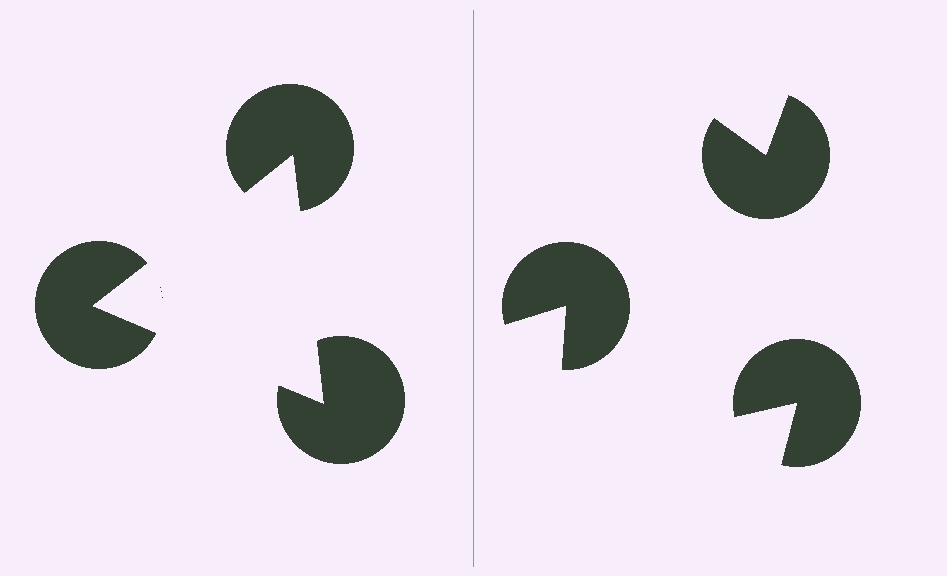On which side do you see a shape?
An illusory triangle appears on the left side. On the right side the wedge cuts are rotated, so no coherent shape forms.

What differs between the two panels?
The pac-man discs are positioned identically on both sides; only the wedge orientations differ. On the left they align to a triangle; on the right they are misaligned.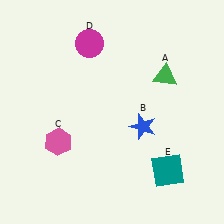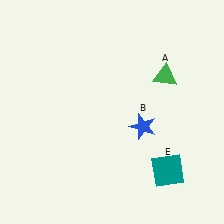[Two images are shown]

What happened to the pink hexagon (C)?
The pink hexagon (C) was removed in Image 2. It was in the bottom-left area of Image 1.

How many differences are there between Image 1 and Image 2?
There are 2 differences between the two images.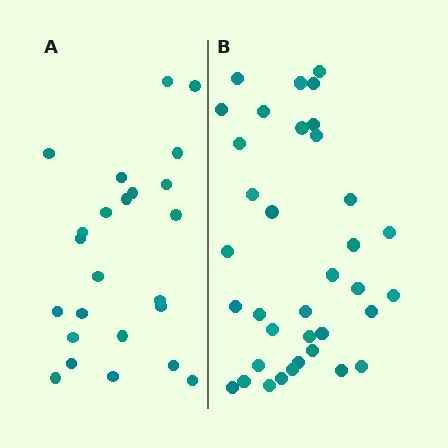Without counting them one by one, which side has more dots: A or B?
Region B (the right region) has more dots.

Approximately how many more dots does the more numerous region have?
Region B has roughly 12 or so more dots than region A.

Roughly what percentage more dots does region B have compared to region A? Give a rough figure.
About 50% more.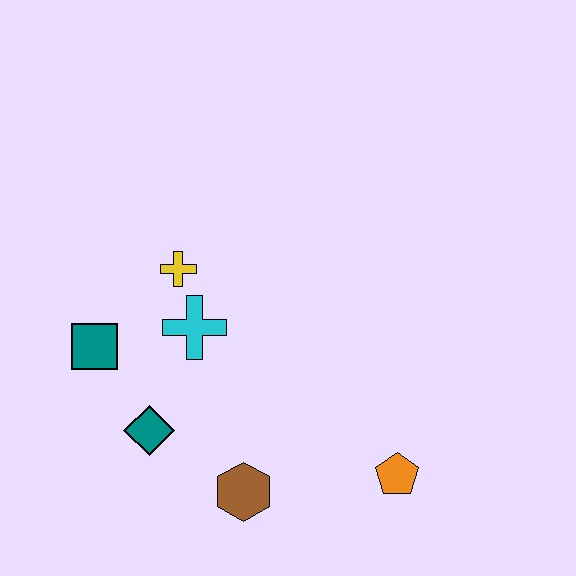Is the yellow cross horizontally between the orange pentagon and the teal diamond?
Yes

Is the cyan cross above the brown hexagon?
Yes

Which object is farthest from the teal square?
The orange pentagon is farthest from the teal square.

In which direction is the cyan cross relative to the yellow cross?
The cyan cross is below the yellow cross.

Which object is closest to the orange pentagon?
The brown hexagon is closest to the orange pentagon.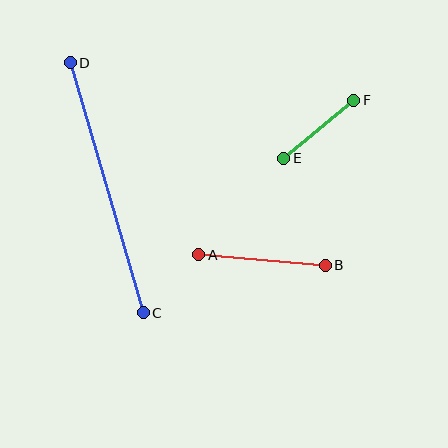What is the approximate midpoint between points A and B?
The midpoint is at approximately (262, 260) pixels.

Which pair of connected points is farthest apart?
Points C and D are farthest apart.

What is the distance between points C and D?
The distance is approximately 260 pixels.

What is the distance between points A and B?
The distance is approximately 127 pixels.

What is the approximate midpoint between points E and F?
The midpoint is at approximately (319, 129) pixels.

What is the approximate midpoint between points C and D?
The midpoint is at approximately (107, 188) pixels.